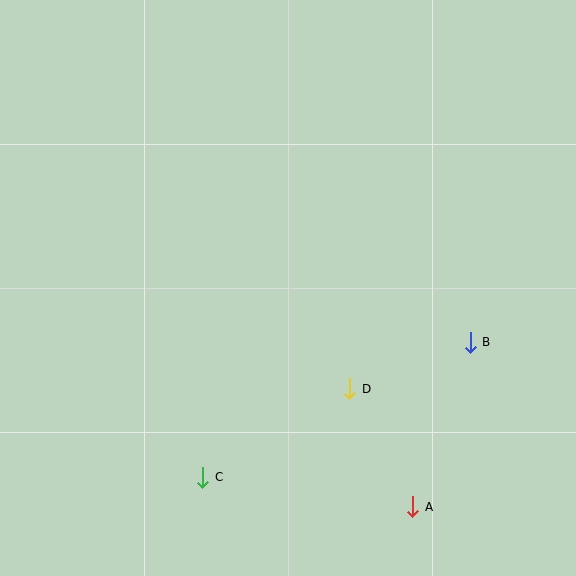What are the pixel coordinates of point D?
Point D is at (350, 389).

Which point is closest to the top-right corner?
Point B is closest to the top-right corner.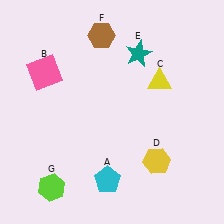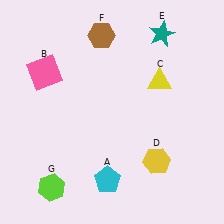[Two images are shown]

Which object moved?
The teal star (E) moved right.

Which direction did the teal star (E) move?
The teal star (E) moved right.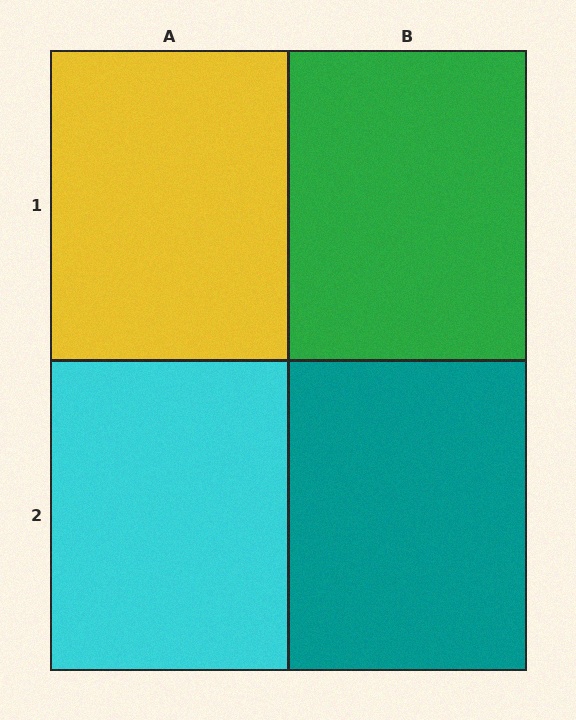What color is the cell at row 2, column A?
Cyan.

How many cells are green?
1 cell is green.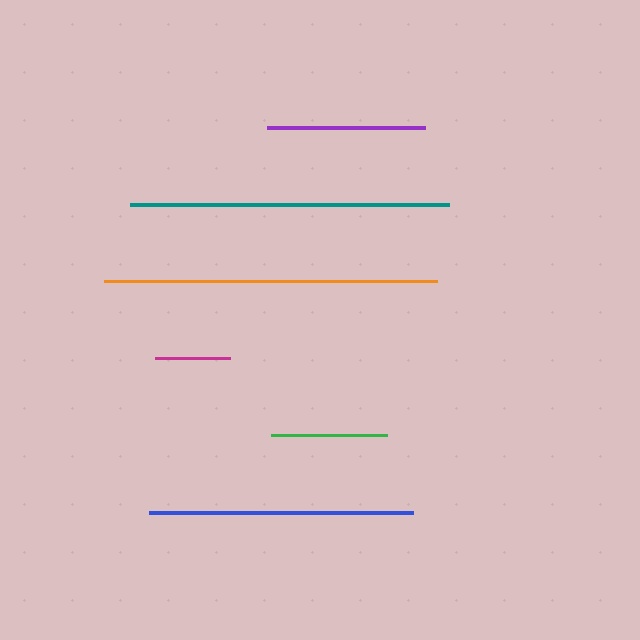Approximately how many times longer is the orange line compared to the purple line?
The orange line is approximately 2.1 times the length of the purple line.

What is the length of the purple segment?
The purple segment is approximately 158 pixels long.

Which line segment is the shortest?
The magenta line is the shortest at approximately 74 pixels.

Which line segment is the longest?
The orange line is the longest at approximately 333 pixels.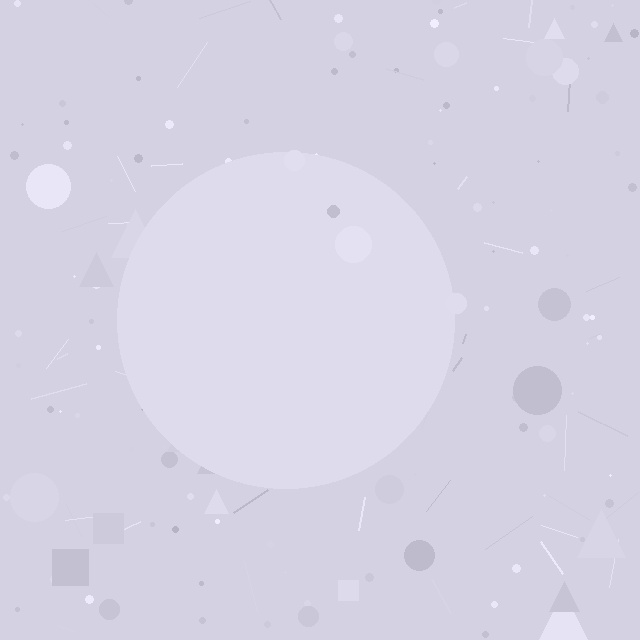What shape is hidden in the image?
A circle is hidden in the image.